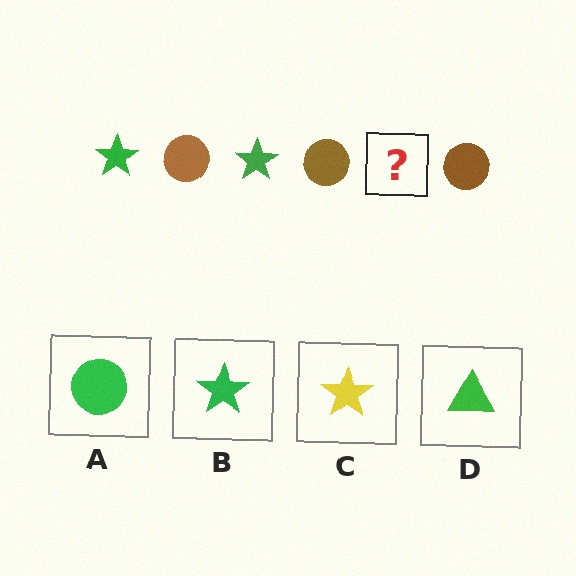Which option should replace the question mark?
Option B.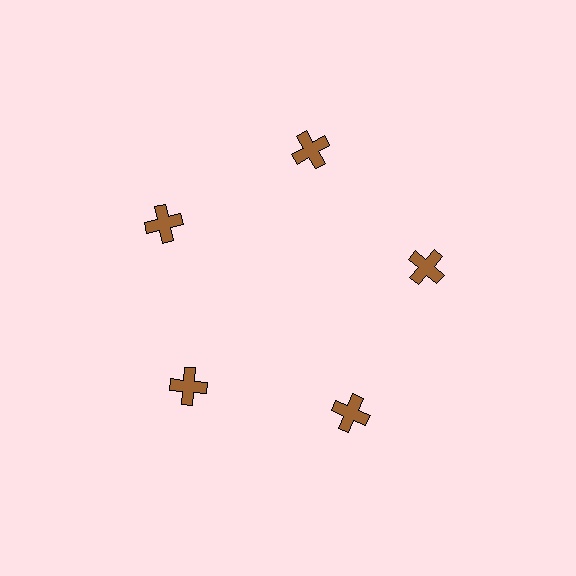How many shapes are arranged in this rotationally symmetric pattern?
There are 5 shapes, arranged in 5 groups of 1.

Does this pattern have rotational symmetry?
Yes, this pattern has 5-fold rotational symmetry. It looks the same after rotating 72 degrees around the center.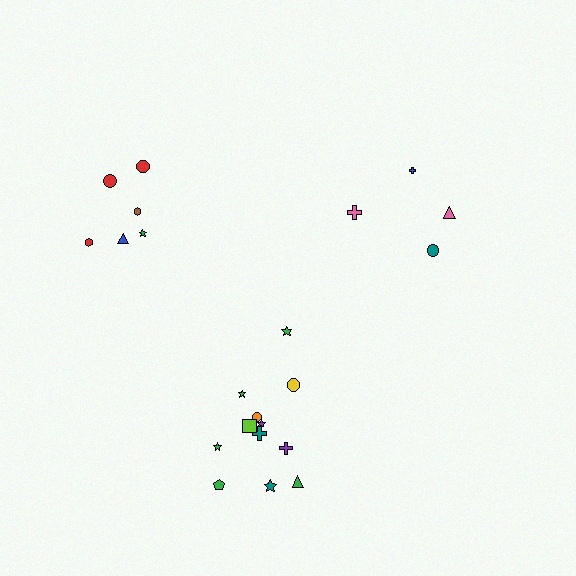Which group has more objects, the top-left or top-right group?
The top-left group.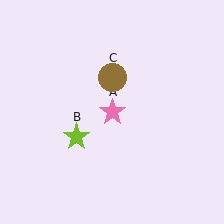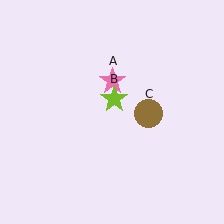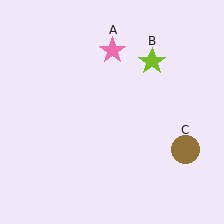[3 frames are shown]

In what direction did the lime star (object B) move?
The lime star (object B) moved up and to the right.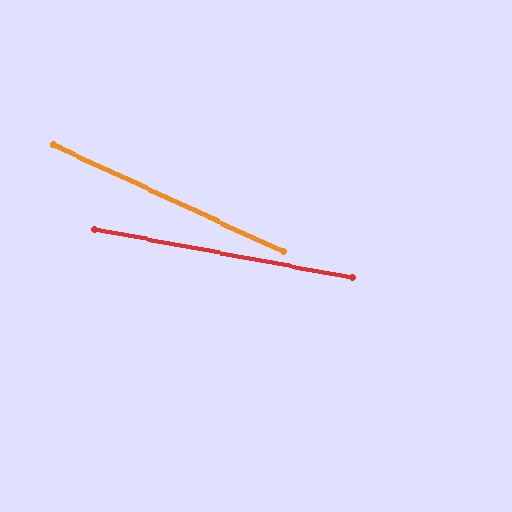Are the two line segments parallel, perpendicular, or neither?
Neither parallel nor perpendicular — they differ by about 14°.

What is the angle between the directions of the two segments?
Approximately 14 degrees.